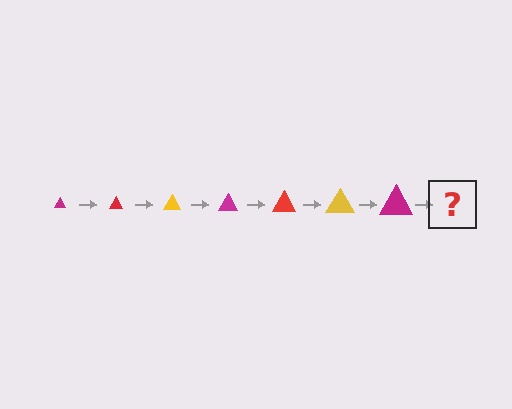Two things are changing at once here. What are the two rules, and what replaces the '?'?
The two rules are that the triangle grows larger each step and the color cycles through magenta, red, and yellow. The '?' should be a red triangle, larger than the previous one.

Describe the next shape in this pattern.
It should be a red triangle, larger than the previous one.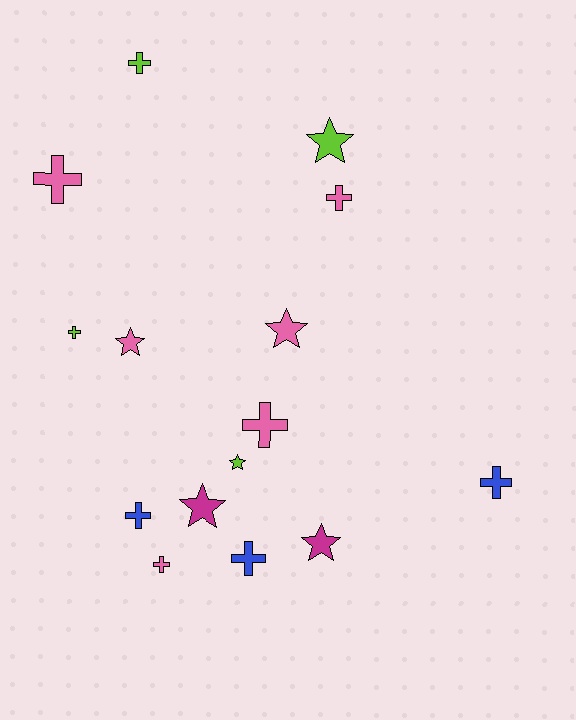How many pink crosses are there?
There are 4 pink crosses.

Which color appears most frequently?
Pink, with 6 objects.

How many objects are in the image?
There are 15 objects.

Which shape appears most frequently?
Cross, with 9 objects.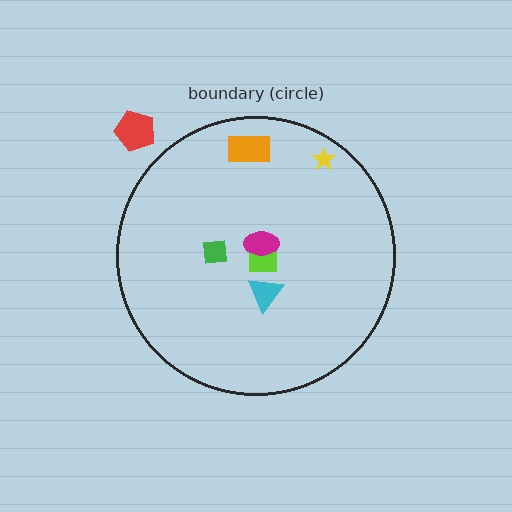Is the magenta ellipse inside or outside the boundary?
Inside.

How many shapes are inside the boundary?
6 inside, 1 outside.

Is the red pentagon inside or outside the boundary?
Outside.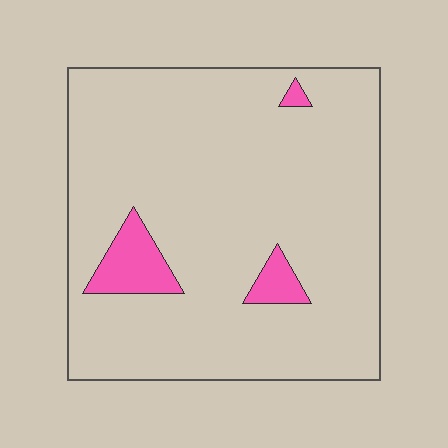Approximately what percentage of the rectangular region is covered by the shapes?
Approximately 5%.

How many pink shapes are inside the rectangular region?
3.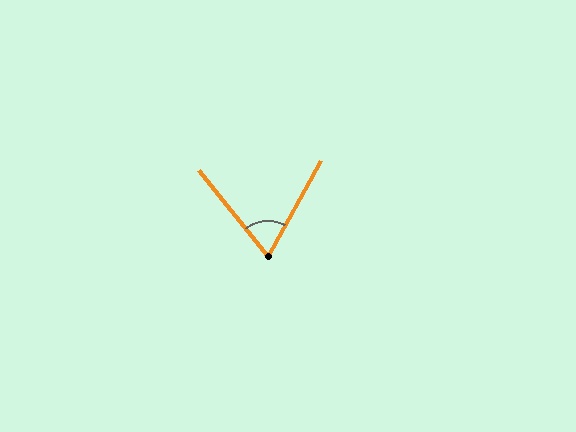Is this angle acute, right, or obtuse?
It is acute.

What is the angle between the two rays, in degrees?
Approximately 67 degrees.